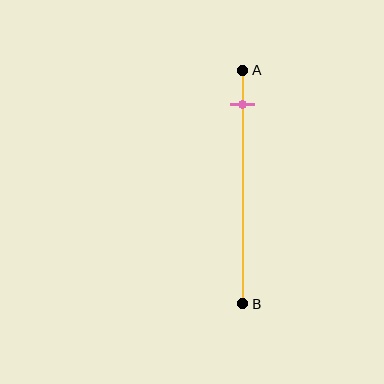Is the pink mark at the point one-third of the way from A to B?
No, the mark is at about 15% from A, not at the 33% one-third point.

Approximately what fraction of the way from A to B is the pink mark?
The pink mark is approximately 15% of the way from A to B.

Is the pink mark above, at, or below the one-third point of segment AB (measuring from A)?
The pink mark is above the one-third point of segment AB.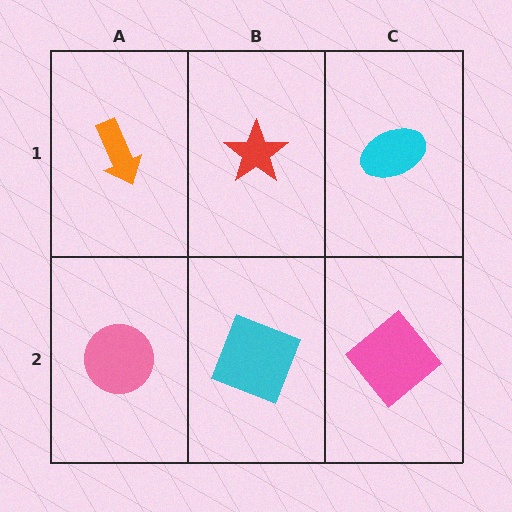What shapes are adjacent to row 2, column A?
An orange arrow (row 1, column A), a cyan square (row 2, column B).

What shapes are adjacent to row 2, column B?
A red star (row 1, column B), a pink circle (row 2, column A), a pink diamond (row 2, column C).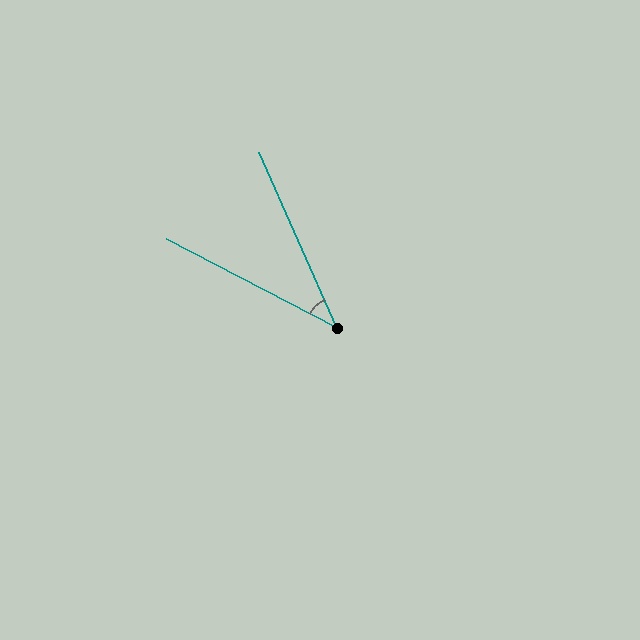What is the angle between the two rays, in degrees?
Approximately 38 degrees.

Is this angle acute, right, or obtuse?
It is acute.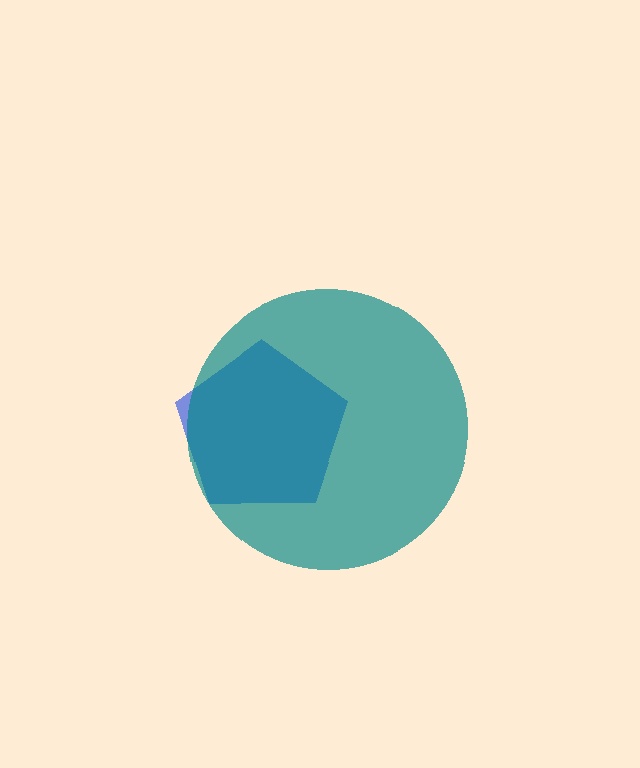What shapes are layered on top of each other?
The layered shapes are: a blue pentagon, a teal circle.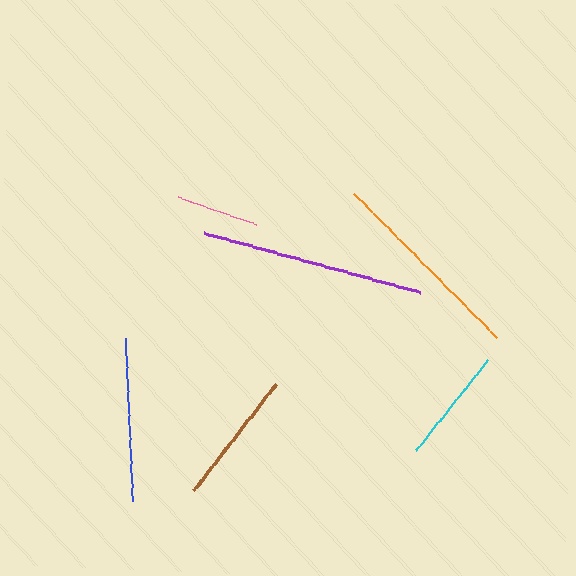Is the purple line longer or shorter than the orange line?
The purple line is longer than the orange line.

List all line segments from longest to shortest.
From longest to shortest: purple, orange, blue, brown, cyan, pink.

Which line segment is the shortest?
The pink line is the shortest at approximately 82 pixels.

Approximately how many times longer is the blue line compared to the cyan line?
The blue line is approximately 1.4 times the length of the cyan line.